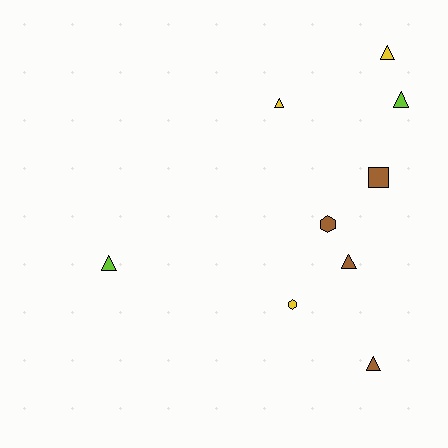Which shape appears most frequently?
Triangle, with 6 objects.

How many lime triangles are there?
There are 2 lime triangles.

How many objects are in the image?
There are 9 objects.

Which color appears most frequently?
Brown, with 4 objects.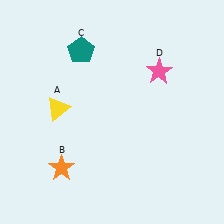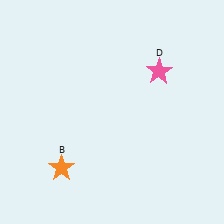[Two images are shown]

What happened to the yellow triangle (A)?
The yellow triangle (A) was removed in Image 2. It was in the top-left area of Image 1.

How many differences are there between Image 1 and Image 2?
There are 2 differences between the two images.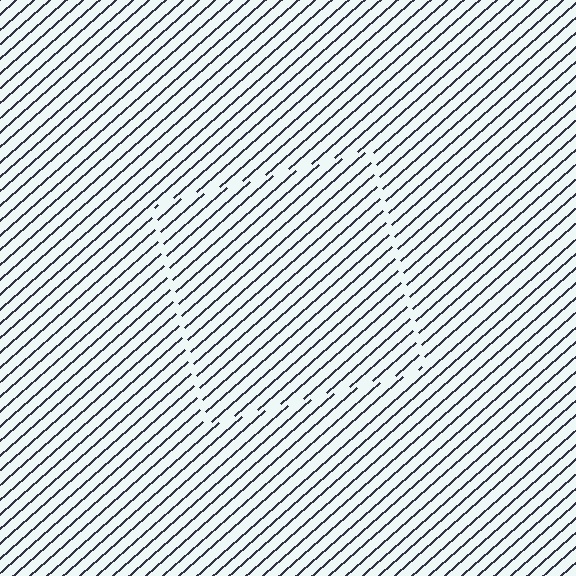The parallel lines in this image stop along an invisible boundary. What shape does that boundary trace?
An illusory square. The interior of the shape contains the same grating, shifted by half a period — the contour is defined by the phase discontinuity where line-ends from the inner and outer gratings abut.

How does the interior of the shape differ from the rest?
The interior of the shape contains the same grating, shifted by half a period — the contour is defined by the phase discontinuity where line-ends from the inner and outer gratings abut.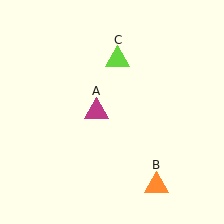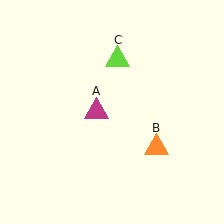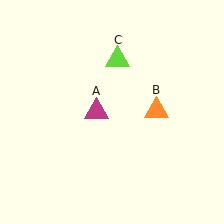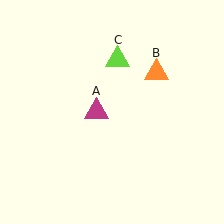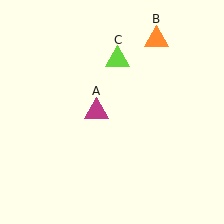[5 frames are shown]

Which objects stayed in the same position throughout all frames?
Magenta triangle (object A) and lime triangle (object C) remained stationary.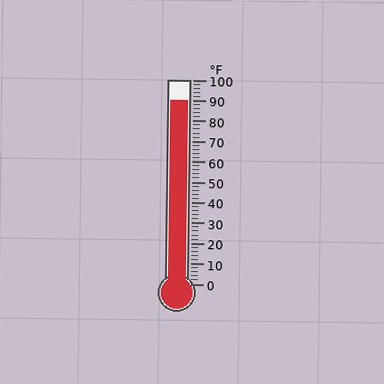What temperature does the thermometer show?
The thermometer shows approximately 90°F.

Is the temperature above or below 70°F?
The temperature is above 70°F.